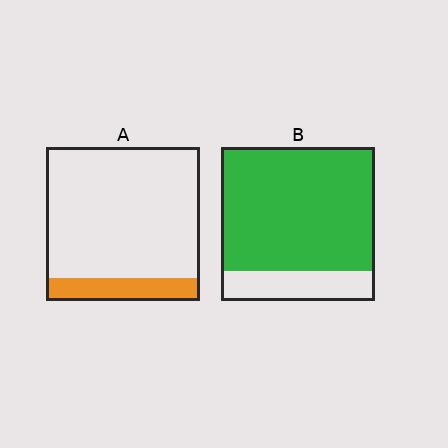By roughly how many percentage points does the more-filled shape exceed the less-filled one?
By roughly 65 percentage points (B over A).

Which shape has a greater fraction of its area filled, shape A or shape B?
Shape B.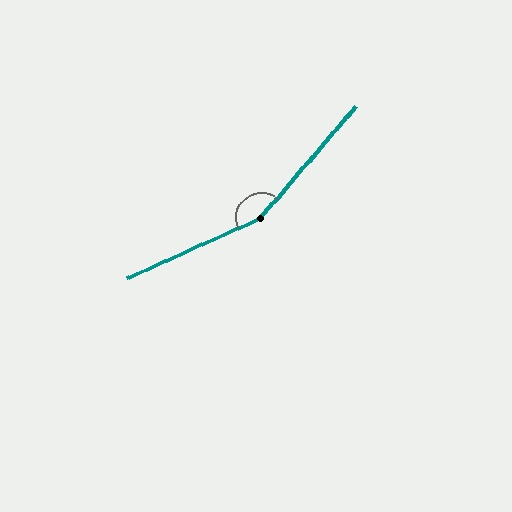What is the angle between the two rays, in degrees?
Approximately 155 degrees.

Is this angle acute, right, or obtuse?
It is obtuse.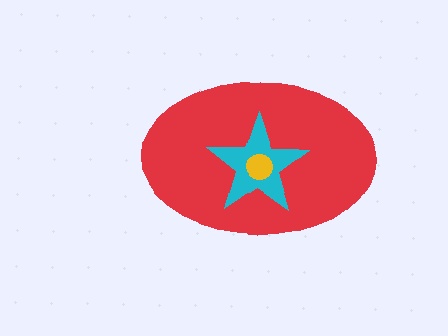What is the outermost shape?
The red ellipse.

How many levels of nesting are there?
3.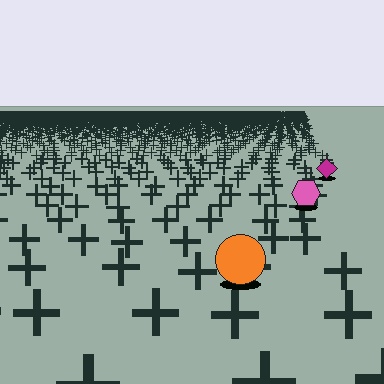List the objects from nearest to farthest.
From nearest to farthest: the orange circle, the pink hexagon, the magenta diamond.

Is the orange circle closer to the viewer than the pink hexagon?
Yes. The orange circle is closer — you can tell from the texture gradient: the ground texture is coarser near it.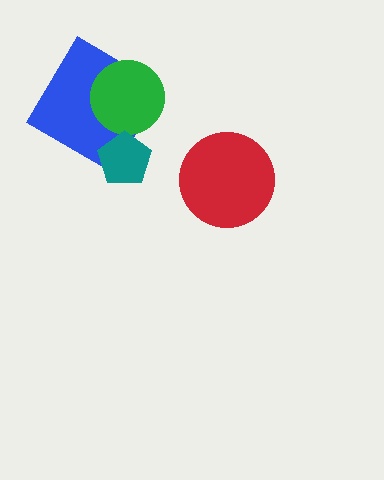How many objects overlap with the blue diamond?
2 objects overlap with the blue diamond.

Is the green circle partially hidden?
No, no other shape covers it.